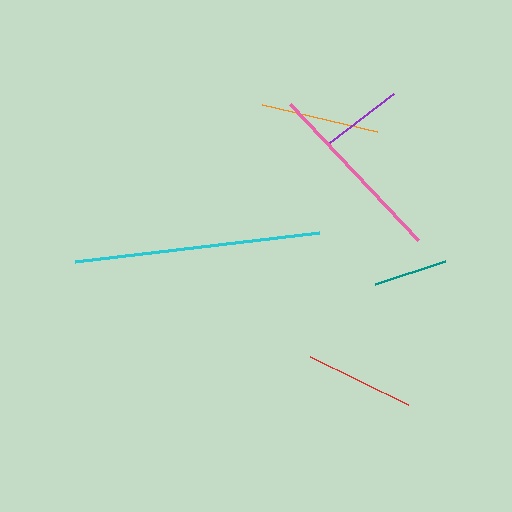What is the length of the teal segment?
The teal segment is approximately 74 pixels long.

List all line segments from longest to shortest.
From longest to shortest: cyan, pink, orange, red, purple, teal.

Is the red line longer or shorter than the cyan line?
The cyan line is longer than the red line.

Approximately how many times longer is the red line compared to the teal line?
The red line is approximately 1.5 times the length of the teal line.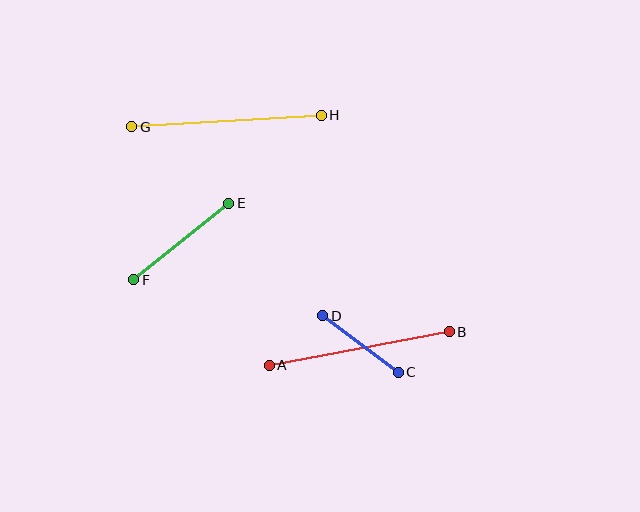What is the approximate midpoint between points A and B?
The midpoint is at approximately (359, 348) pixels.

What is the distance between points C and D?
The distance is approximately 94 pixels.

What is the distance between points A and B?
The distance is approximately 183 pixels.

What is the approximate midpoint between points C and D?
The midpoint is at approximately (361, 344) pixels.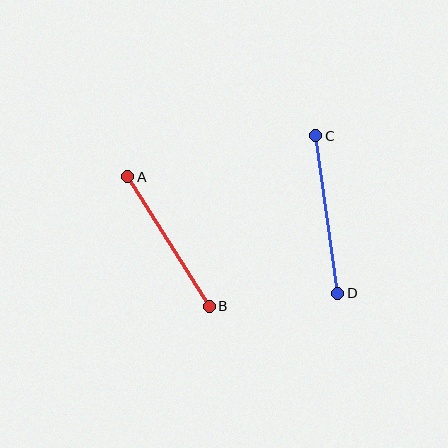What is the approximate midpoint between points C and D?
The midpoint is at approximately (327, 215) pixels.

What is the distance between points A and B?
The distance is approximately 153 pixels.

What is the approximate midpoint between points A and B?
The midpoint is at approximately (169, 242) pixels.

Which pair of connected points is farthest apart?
Points C and D are farthest apart.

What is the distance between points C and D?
The distance is approximately 159 pixels.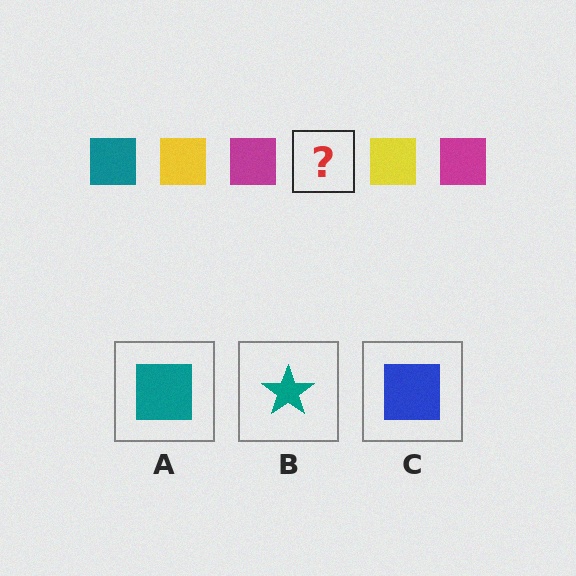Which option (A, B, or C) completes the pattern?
A.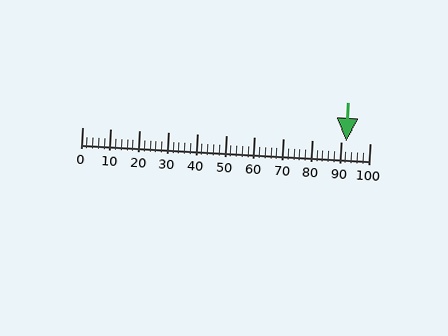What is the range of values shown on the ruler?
The ruler shows values from 0 to 100.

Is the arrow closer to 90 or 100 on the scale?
The arrow is closer to 90.